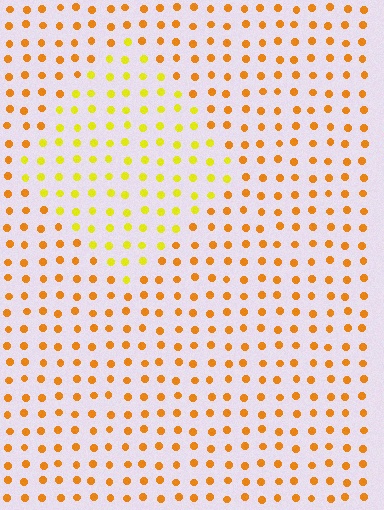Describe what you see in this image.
The image is filled with small orange elements in a uniform arrangement. A diamond-shaped region is visible where the elements are tinted to a slightly different hue, forming a subtle color boundary.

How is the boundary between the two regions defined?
The boundary is defined purely by a slight shift in hue (about 31 degrees). Spacing, size, and orientation are identical on both sides.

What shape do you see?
I see a diamond.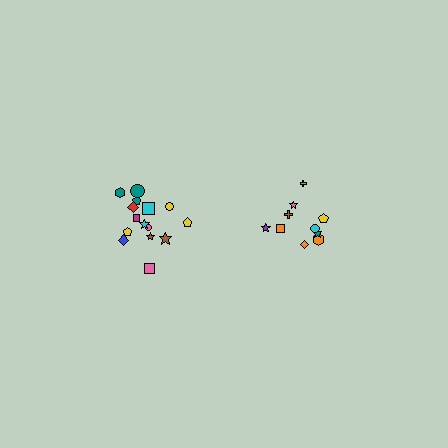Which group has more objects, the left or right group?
The left group.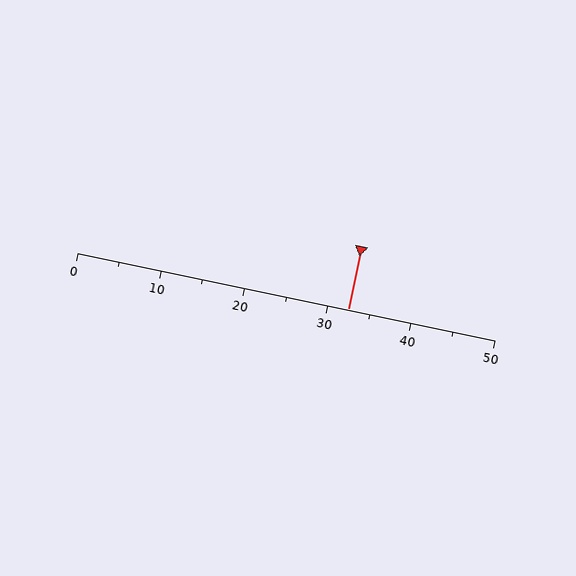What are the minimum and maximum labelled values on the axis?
The axis runs from 0 to 50.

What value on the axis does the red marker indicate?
The marker indicates approximately 32.5.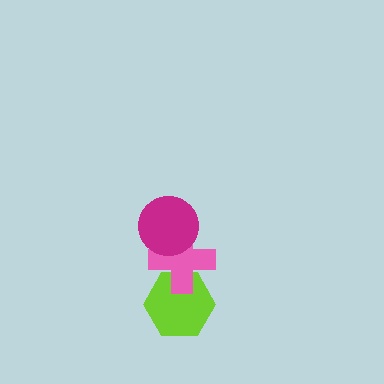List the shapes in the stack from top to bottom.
From top to bottom: the magenta circle, the pink cross, the lime hexagon.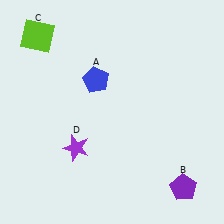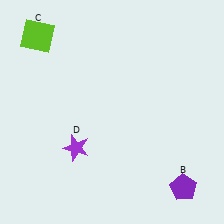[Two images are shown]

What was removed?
The blue pentagon (A) was removed in Image 2.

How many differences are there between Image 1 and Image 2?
There is 1 difference between the two images.